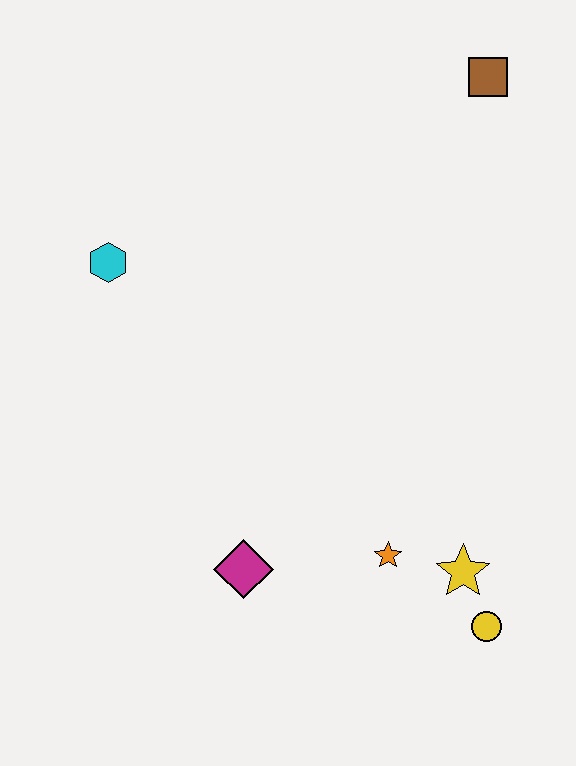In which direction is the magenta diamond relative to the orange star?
The magenta diamond is to the left of the orange star.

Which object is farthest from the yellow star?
The brown square is farthest from the yellow star.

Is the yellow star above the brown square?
No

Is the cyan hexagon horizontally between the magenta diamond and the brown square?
No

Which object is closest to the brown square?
The cyan hexagon is closest to the brown square.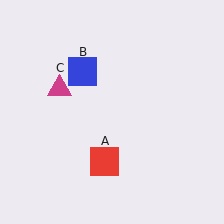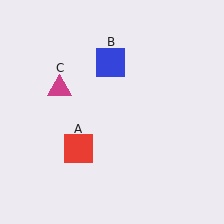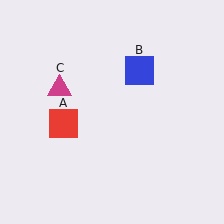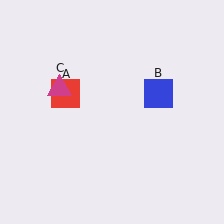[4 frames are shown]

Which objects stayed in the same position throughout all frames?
Magenta triangle (object C) remained stationary.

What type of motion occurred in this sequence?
The red square (object A), blue square (object B) rotated clockwise around the center of the scene.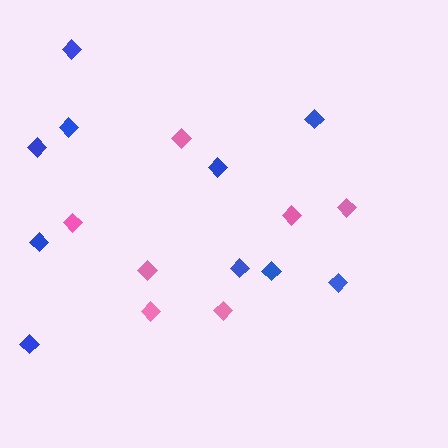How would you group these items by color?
There are 2 groups: one group of pink diamonds (7) and one group of blue diamonds (10).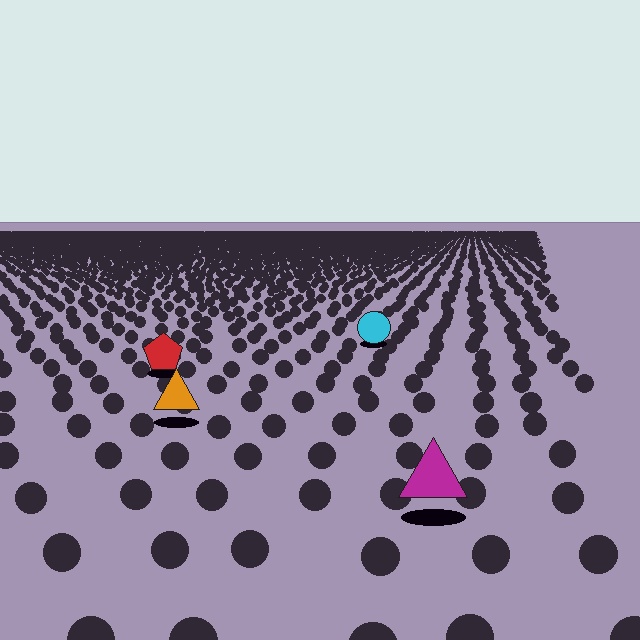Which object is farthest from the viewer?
The cyan circle is farthest from the viewer. It appears smaller and the ground texture around it is denser.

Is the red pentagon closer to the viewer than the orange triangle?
No. The orange triangle is closer — you can tell from the texture gradient: the ground texture is coarser near it.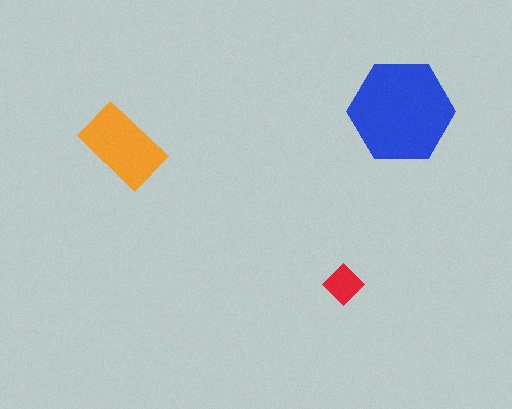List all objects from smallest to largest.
The red diamond, the orange rectangle, the blue hexagon.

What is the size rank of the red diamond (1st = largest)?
3rd.